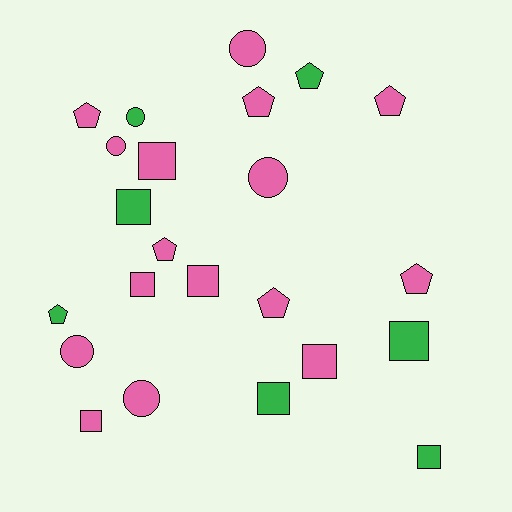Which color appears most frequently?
Pink, with 16 objects.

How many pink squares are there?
There are 5 pink squares.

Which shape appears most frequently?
Square, with 9 objects.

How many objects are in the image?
There are 23 objects.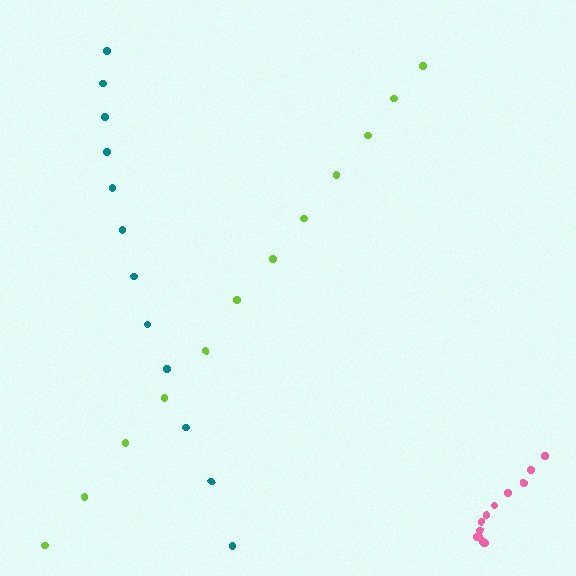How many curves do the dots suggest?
There are 3 distinct paths.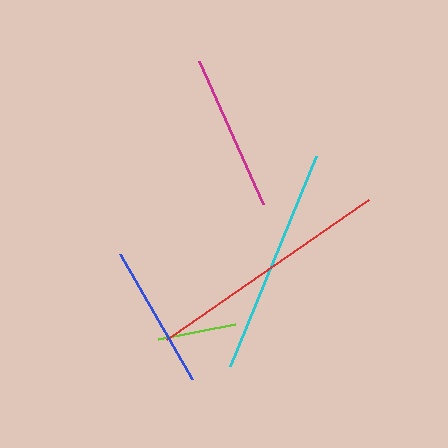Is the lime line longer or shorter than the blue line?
The blue line is longer than the lime line.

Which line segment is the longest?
The red line is the longest at approximately 245 pixels.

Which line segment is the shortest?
The lime line is the shortest at approximately 78 pixels.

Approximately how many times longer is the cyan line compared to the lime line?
The cyan line is approximately 2.9 times the length of the lime line.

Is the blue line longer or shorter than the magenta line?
The magenta line is longer than the blue line.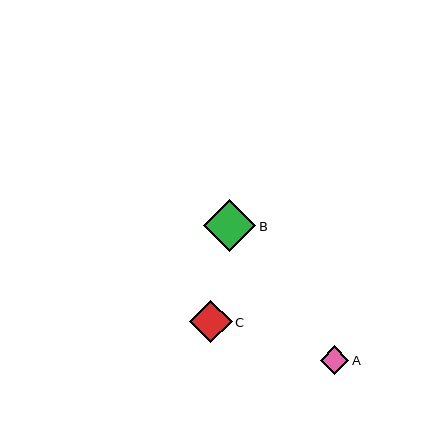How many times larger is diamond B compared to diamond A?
Diamond B is approximately 1.8 times the size of diamond A.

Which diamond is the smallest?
Diamond A is the smallest with a size of approximately 29 pixels.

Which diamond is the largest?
Diamond B is the largest with a size of approximately 52 pixels.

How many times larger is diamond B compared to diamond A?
Diamond B is approximately 1.8 times the size of diamond A.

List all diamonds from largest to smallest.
From largest to smallest: B, C, A.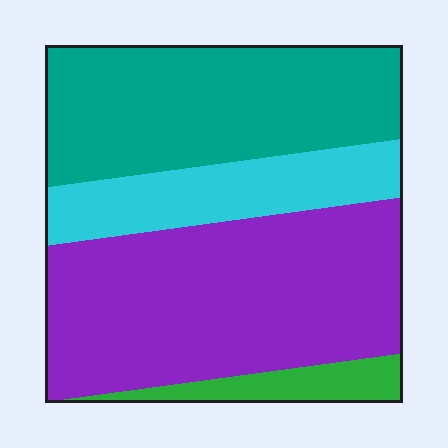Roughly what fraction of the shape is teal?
Teal covers roughly 35% of the shape.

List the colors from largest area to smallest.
From largest to smallest: purple, teal, cyan, green.